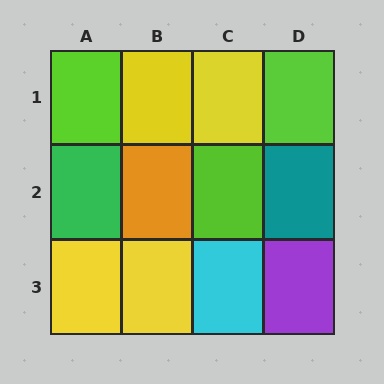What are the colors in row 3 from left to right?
Yellow, yellow, cyan, purple.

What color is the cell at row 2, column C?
Lime.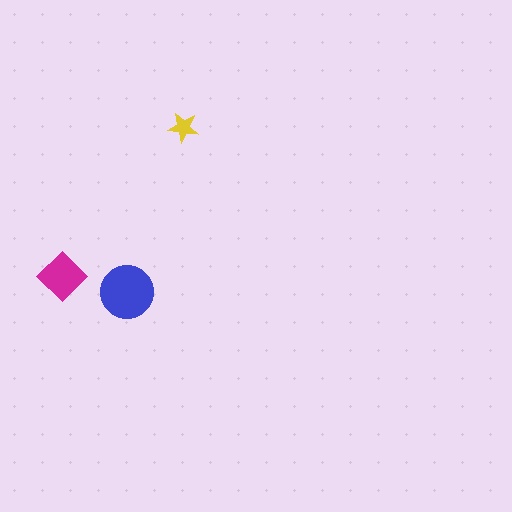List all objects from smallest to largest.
The yellow star, the magenta diamond, the blue circle.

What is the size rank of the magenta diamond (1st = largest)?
2nd.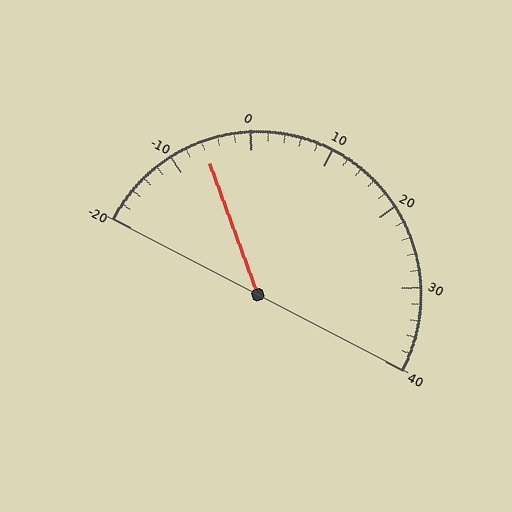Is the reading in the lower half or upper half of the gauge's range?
The reading is in the lower half of the range (-20 to 40).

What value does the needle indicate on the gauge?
The needle indicates approximately -6.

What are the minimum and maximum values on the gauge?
The gauge ranges from -20 to 40.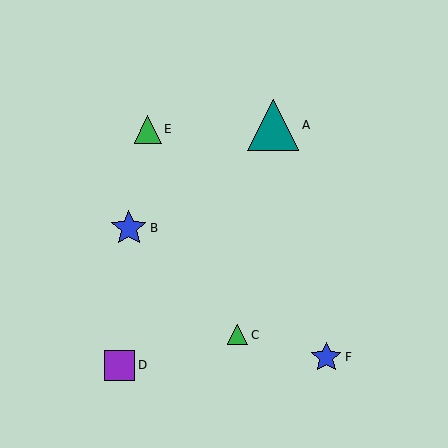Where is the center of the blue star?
The center of the blue star is at (326, 357).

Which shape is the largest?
The teal triangle (labeled A) is the largest.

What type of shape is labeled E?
Shape E is a green triangle.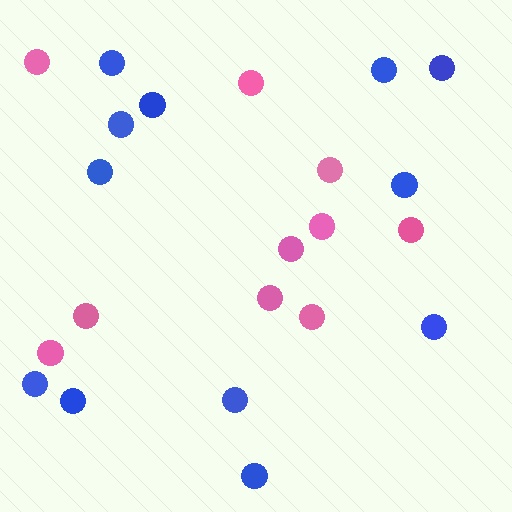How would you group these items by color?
There are 2 groups: one group of pink circles (10) and one group of blue circles (12).